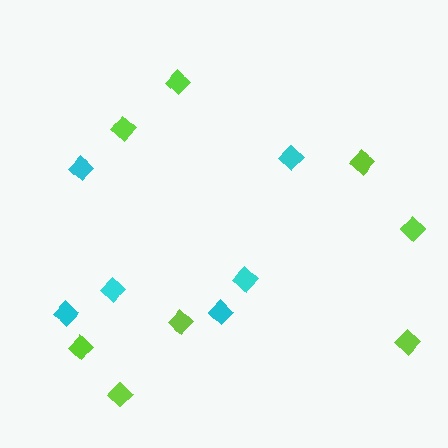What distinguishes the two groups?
There are 2 groups: one group of cyan diamonds (6) and one group of lime diamonds (8).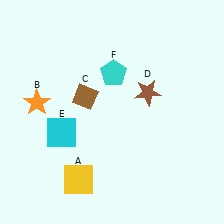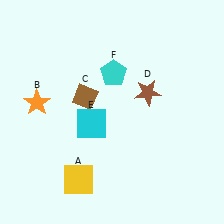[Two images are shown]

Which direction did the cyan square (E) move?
The cyan square (E) moved right.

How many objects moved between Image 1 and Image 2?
1 object moved between the two images.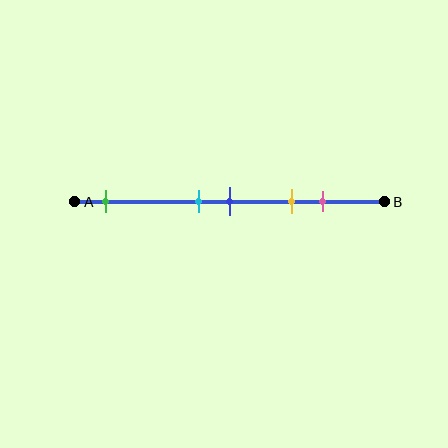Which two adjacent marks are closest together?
The cyan and blue marks are the closest adjacent pair.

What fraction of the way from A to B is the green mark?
The green mark is approximately 10% (0.1) of the way from A to B.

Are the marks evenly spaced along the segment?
No, the marks are not evenly spaced.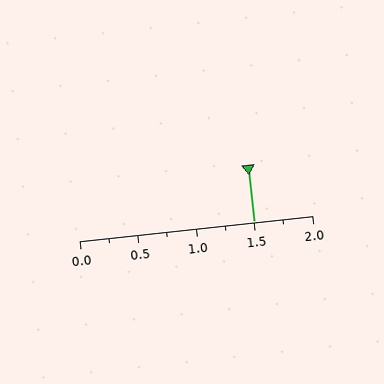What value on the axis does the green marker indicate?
The marker indicates approximately 1.5.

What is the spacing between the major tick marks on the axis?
The major ticks are spaced 0.5 apart.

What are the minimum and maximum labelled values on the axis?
The axis runs from 0.0 to 2.0.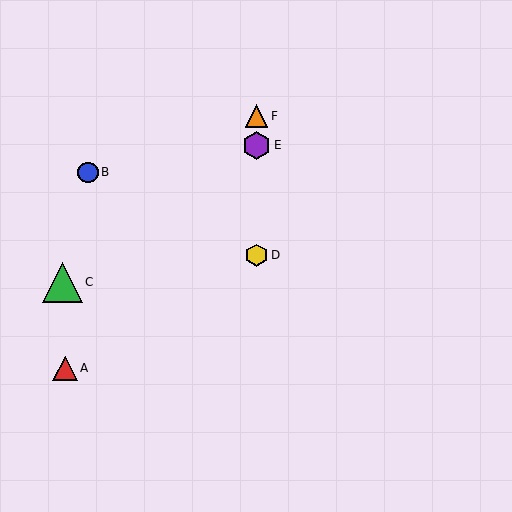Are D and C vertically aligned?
No, D is at x≈256 and C is at x≈62.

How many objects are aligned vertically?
3 objects (D, E, F) are aligned vertically.